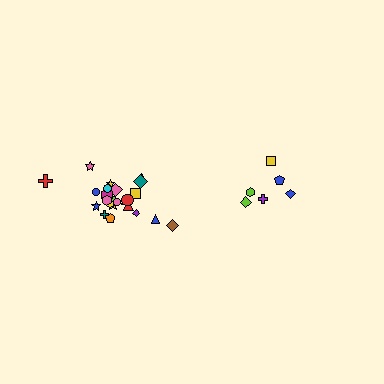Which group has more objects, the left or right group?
The left group.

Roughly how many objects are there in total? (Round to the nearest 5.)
Roughly 30 objects in total.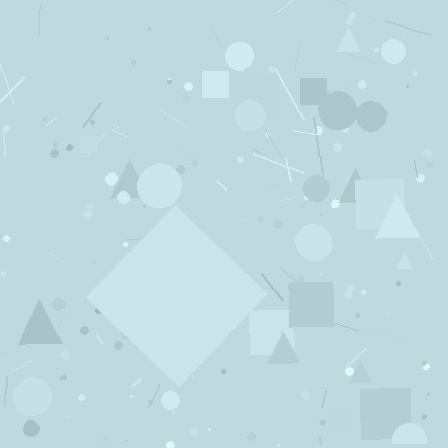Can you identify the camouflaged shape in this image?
The camouflaged shape is a diamond.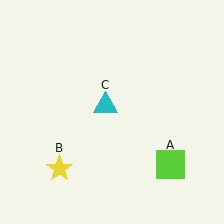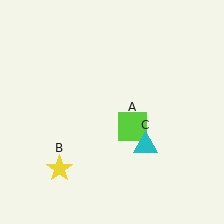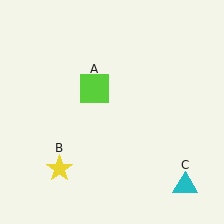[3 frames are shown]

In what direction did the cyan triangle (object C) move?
The cyan triangle (object C) moved down and to the right.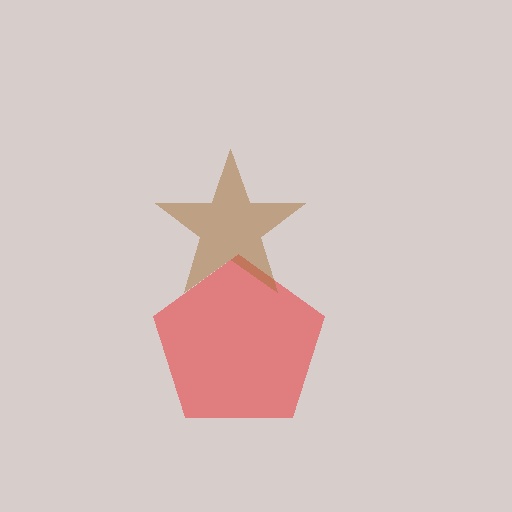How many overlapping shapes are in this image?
There are 2 overlapping shapes in the image.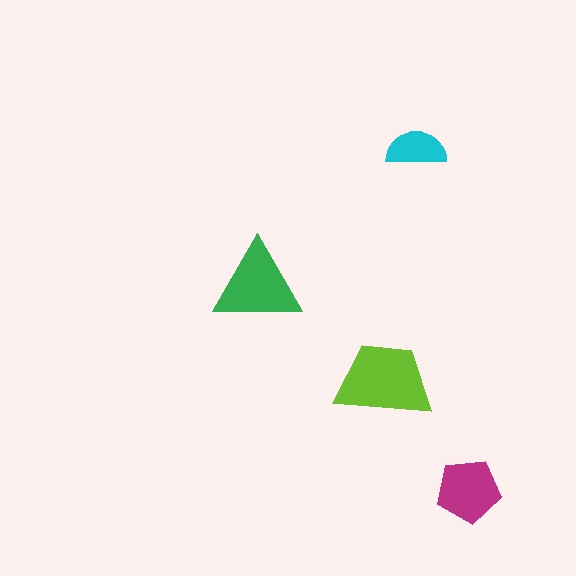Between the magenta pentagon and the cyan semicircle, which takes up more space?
The magenta pentagon.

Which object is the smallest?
The cyan semicircle.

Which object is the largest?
The lime trapezoid.